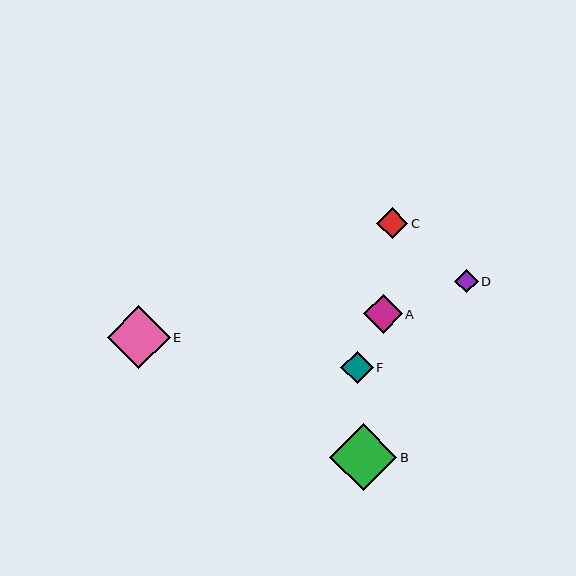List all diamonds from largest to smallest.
From largest to smallest: B, E, A, F, C, D.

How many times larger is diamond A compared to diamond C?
Diamond A is approximately 1.2 times the size of diamond C.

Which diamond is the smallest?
Diamond D is the smallest with a size of approximately 23 pixels.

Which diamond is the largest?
Diamond B is the largest with a size of approximately 67 pixels.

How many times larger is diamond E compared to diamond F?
Diamond E is approximately 1.9 times the size of diamond F.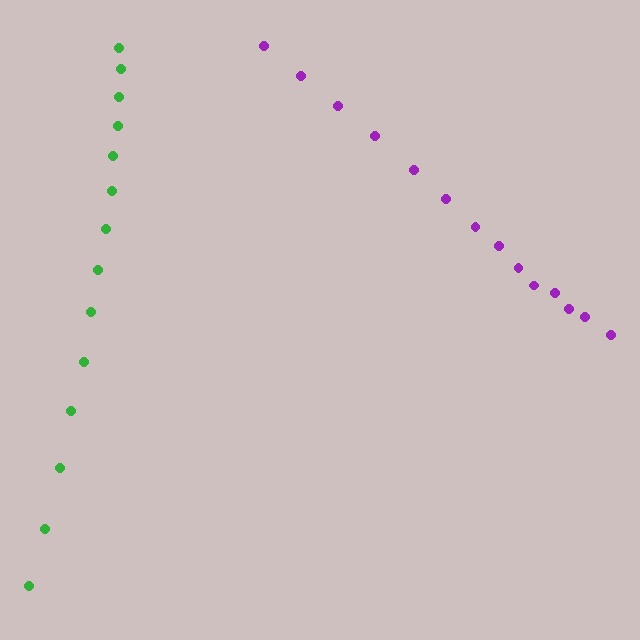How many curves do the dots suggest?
There are 2 distinct paths.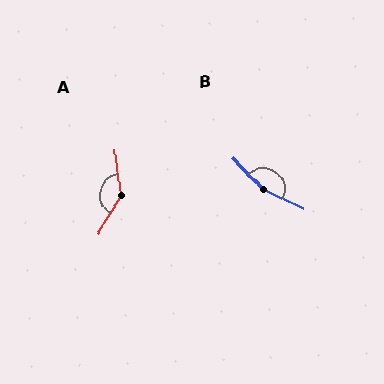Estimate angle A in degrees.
Approximately 140 degrees.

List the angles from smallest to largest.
A (140°), B (160°).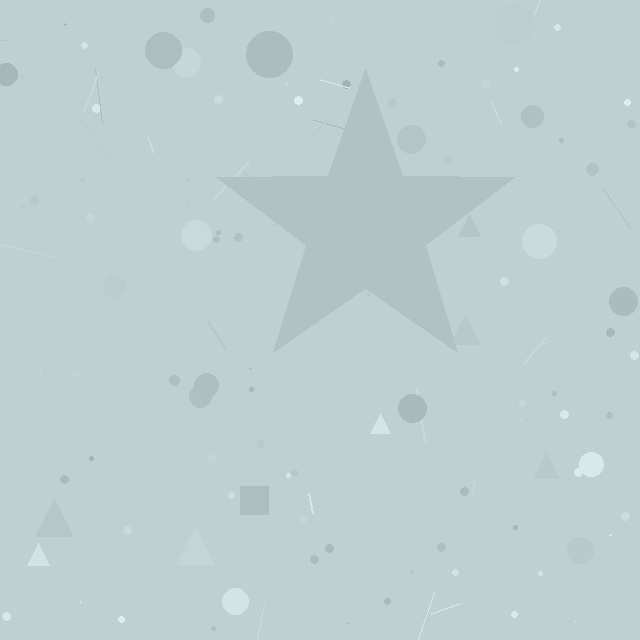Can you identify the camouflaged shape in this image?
The camouflaged shape is a star.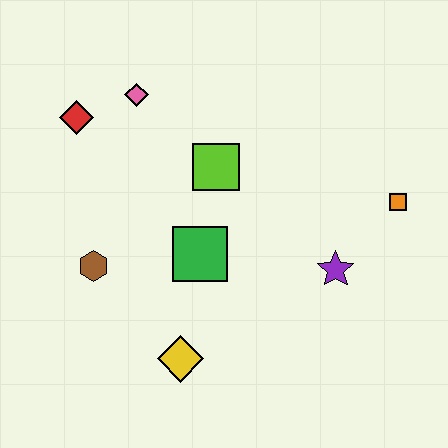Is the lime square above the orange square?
Yes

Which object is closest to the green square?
The lime square is closest to the green square.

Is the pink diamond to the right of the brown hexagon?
Yes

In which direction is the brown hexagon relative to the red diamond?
The brown hexagon is below the red diamond.